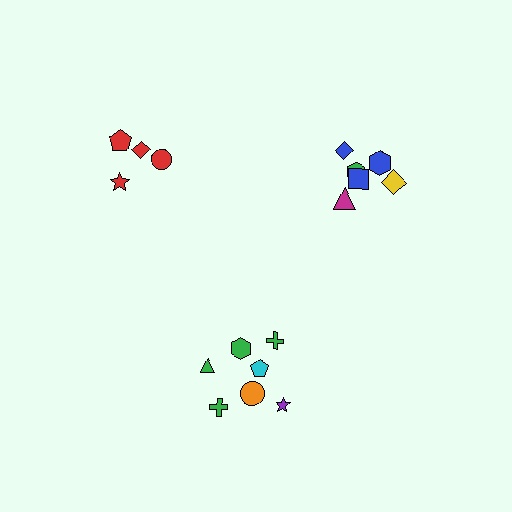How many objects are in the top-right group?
There are 6 objects.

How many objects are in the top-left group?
There are 4 objects.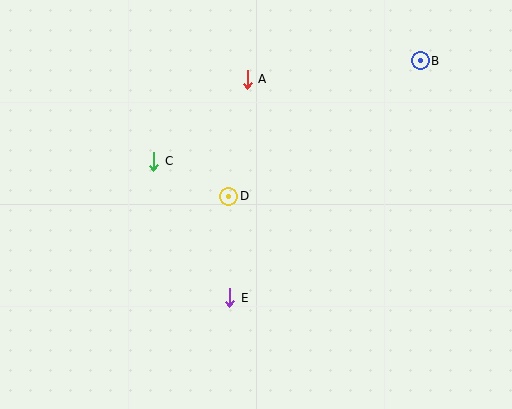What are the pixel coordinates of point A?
Point A is at (247, 79).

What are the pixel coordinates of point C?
Point C is at (154, 161).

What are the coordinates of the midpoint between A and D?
The midpoint between A and D is at (238, 138).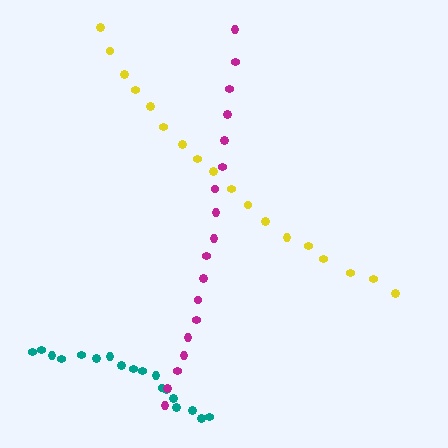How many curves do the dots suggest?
There are 3 distinct paths.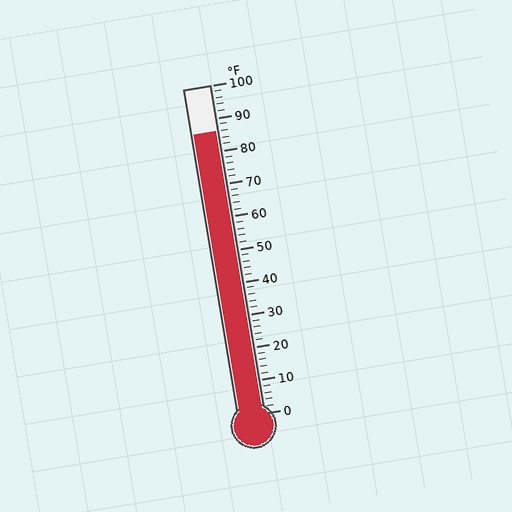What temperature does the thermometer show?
The thermometer shows approximately 86°F.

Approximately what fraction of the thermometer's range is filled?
The thermometer is filled to approximately 85% of its range.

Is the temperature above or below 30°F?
The temperature is above 30°F.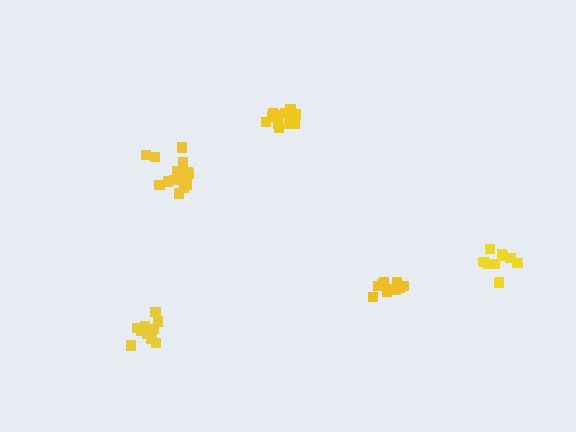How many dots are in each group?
Group 1: 13 dots, Group 2: 9 dots, Group 3: 10 dots, Group 4: 15 dots, Group 5: 10 dots (57 total).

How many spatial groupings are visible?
There are 5 spatial groupings.